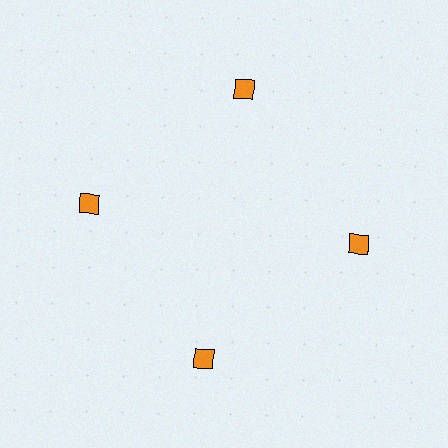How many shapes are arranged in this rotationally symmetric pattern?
There are 4 shapes, arranged in 4 groups of 1.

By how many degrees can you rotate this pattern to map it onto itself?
The pattern maps onto itself every 90 degrees of rotation.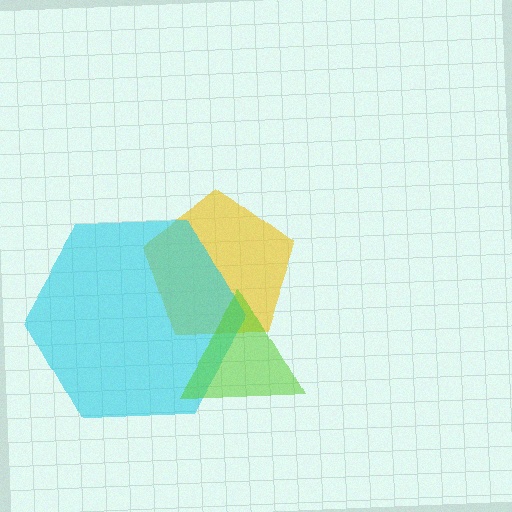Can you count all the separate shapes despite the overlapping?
Yes, there are 3 separate shapes.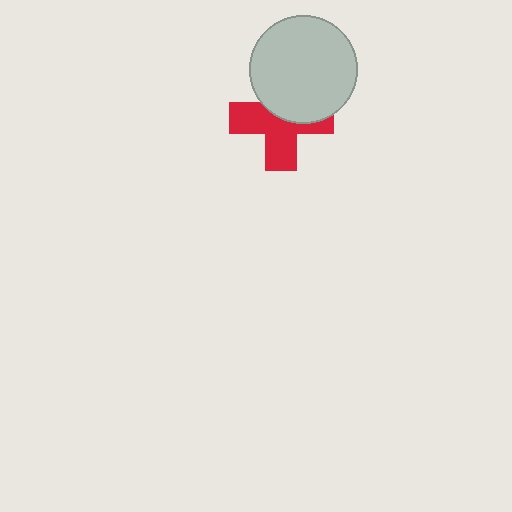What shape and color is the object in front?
The object in front is a light gray circle.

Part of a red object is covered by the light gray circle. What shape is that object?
It is a cross.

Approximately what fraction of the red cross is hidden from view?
Roughly 43% of the red cross is hidden behind the light gray circle.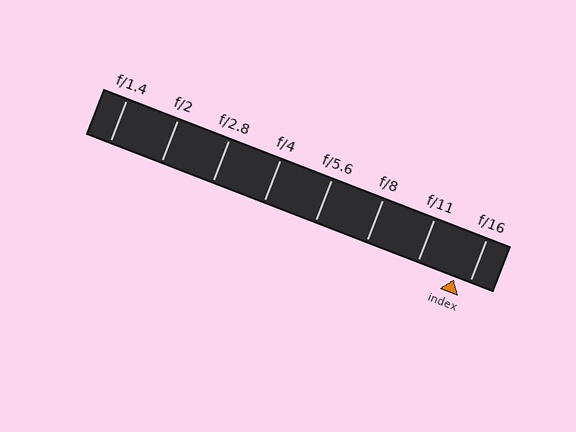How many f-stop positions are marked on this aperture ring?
There are 8 f-stop positions marked.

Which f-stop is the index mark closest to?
The index mark is closest to f/16.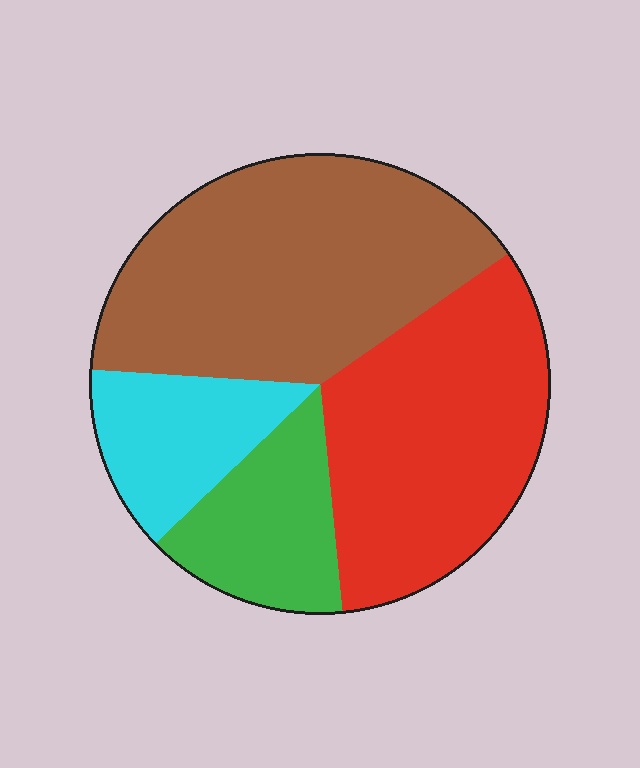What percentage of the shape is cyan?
Cyan takes up less than a quarter of the shape.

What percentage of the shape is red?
Red covers about 35% of the shape.